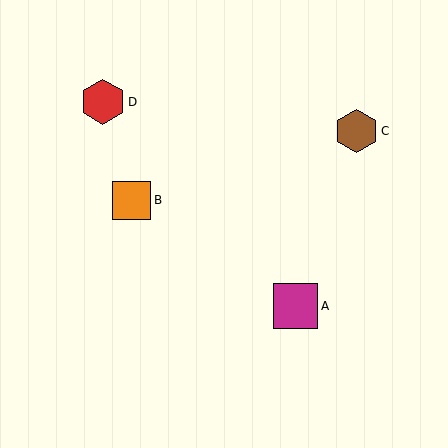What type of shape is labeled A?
Shape A is a magenta square.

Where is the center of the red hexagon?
The center of the red hexagon is at (103, 102).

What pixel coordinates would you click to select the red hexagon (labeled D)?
Click at (103, 102) to select the red hexagon D.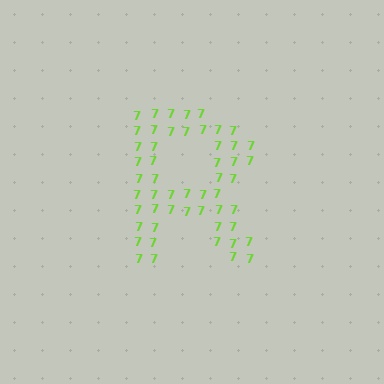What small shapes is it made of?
It is made of small digit 7's.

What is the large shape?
The large shape is the letter R.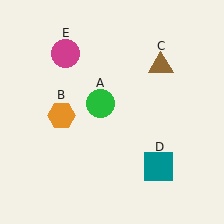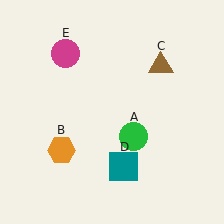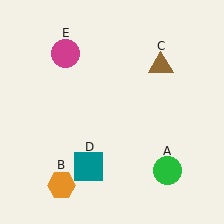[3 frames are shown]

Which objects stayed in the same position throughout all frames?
Brown triangle (object C) and magenta circle (object E) remained stationary.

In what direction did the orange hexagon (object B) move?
The orange hexagon (object B) moved down.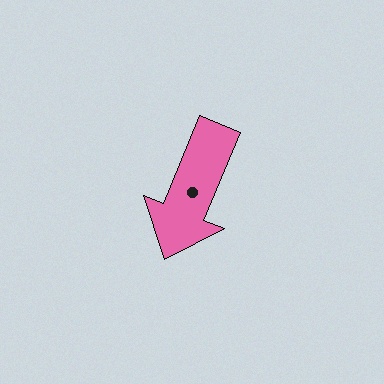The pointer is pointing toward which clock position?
Roughly 7 o'clock.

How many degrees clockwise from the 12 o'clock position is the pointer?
Approximately 202 degrees.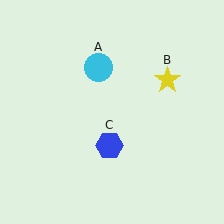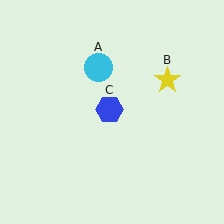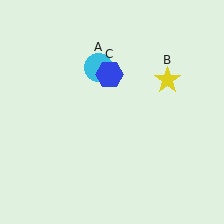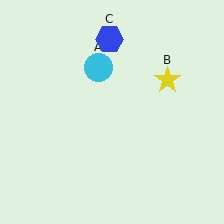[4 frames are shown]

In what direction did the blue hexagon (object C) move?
The blue hexagon (object C) moved up.